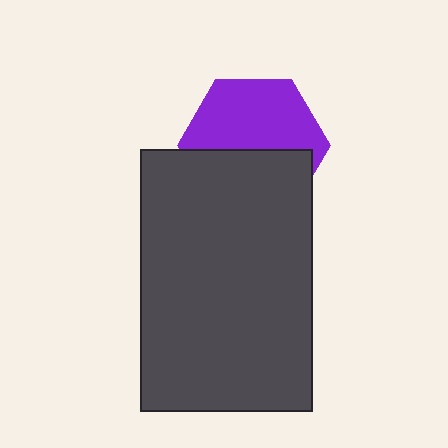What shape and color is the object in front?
The object in front is a dark gray rectangle.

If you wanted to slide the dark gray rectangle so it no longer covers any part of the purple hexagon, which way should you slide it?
Slide it down — that is the most direct way to separate the two shapes.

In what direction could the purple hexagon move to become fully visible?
The purple hexagon could move up. That would shift it out from behind the dark gray rectangle entirely.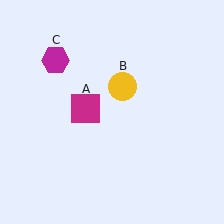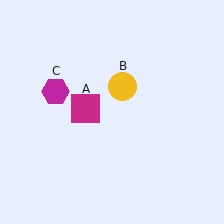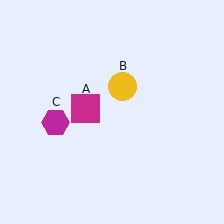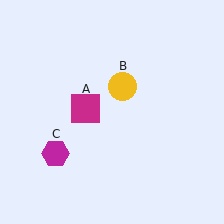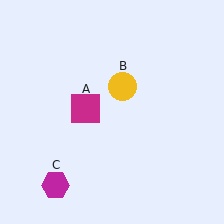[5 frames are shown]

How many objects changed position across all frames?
1 object changed position: magenta hexagon (object C).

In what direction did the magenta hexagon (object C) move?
The magenta hexagon (object C) moved down.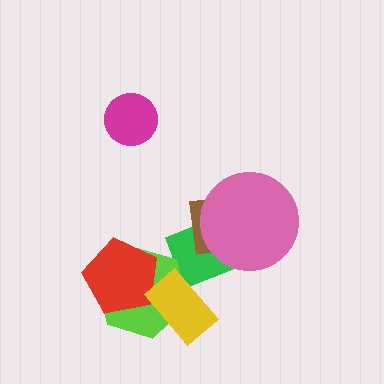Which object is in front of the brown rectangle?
The pink circle is in front of the brown rectangle.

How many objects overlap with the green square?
2 objects overlap with the green square.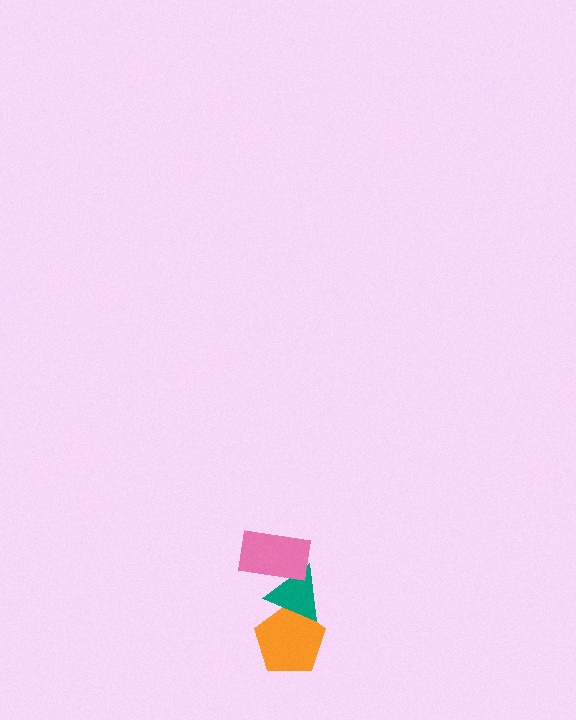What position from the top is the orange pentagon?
The orange pentagon is 3rd from the top.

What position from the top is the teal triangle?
The teal triangle is 2nd from the top.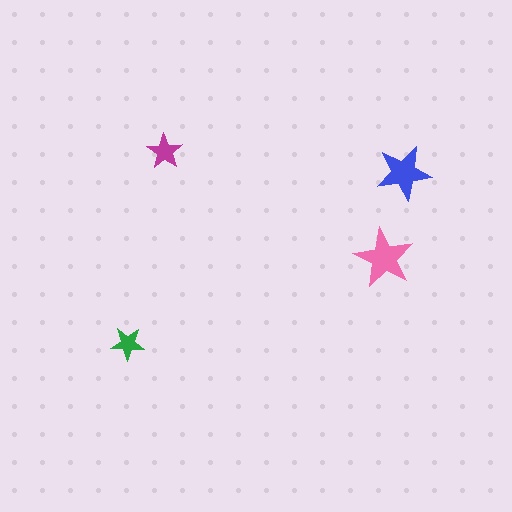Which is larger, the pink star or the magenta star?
The pink one.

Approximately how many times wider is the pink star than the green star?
About 2 times wider.